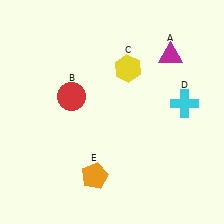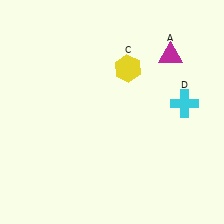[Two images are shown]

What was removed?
The red circle (B), the orange pentagon (E) were removed in Image 2.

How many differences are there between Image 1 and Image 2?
There are 2 differences between the two images.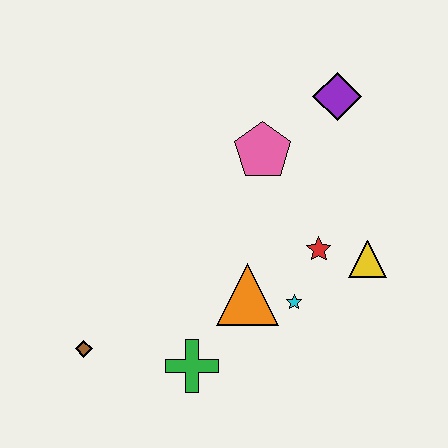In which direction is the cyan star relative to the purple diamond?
The cyan star is below the purple diamond.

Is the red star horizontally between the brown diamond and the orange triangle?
No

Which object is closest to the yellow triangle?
The red star is closest to the yellow triangle.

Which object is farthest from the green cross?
The purple diamond is farthest from the green cross.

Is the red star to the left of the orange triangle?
No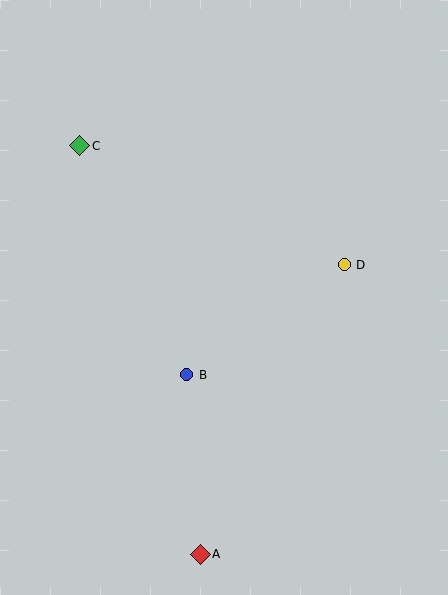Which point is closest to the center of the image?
Point B at (187, 375) is closest to the center.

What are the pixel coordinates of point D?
Point D is at (344, 265).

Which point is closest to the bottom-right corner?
Point A is closest to the bottom-right corner.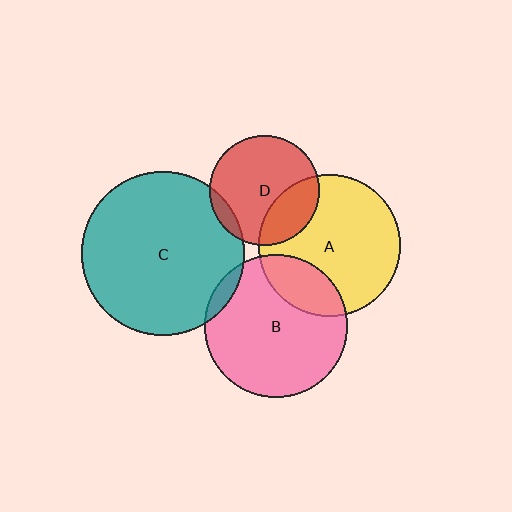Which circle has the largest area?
Circle C (teal).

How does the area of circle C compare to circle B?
Approximately 1.3 times.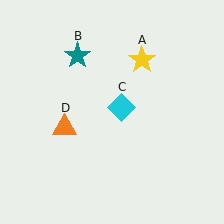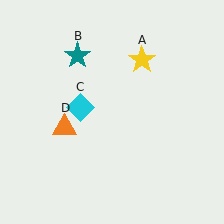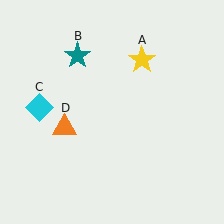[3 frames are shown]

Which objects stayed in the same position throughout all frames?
Yellow star (object A) and teal star (object B) and orange triangle (object D) remained stationary.